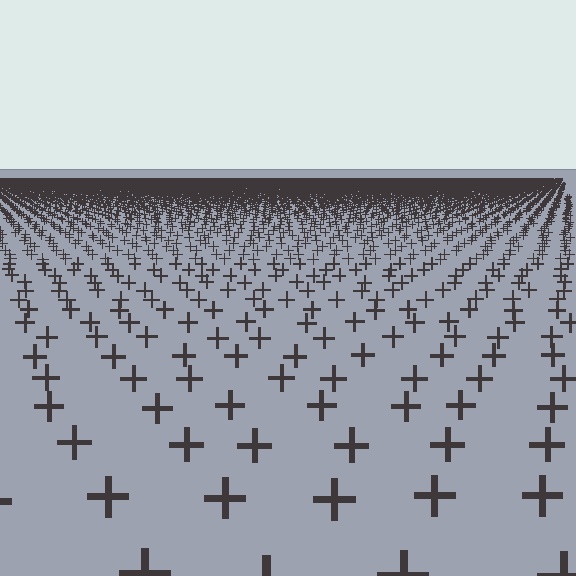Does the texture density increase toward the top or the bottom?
Density increases toward the top.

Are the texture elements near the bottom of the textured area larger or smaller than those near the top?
Larger. Near the bottom, elements are closer to the viewer and appear at a bigger on-screen size.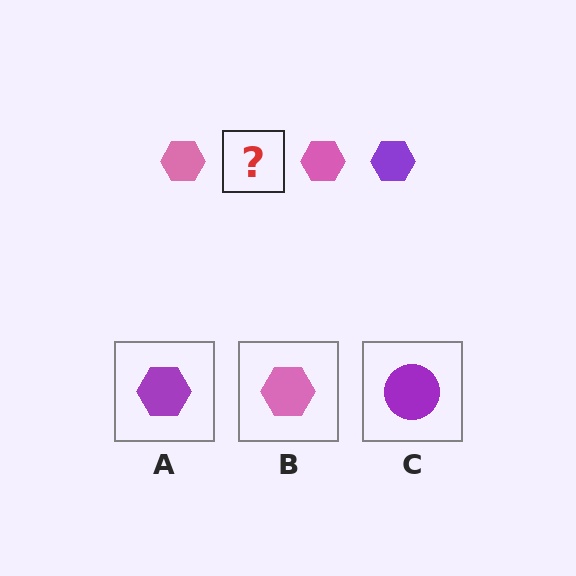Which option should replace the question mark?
Option A.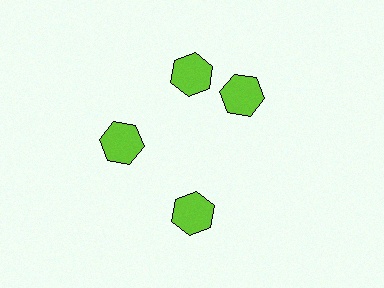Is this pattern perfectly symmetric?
No. The 4 lime hexagons are arranged in a ring, but one element near the 3 o'clock position is rotated out of alignment along the ring, breaking the 4-fold rotational symmetry.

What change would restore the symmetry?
The symmetry would be restored by rotating it back into even spacing with its neighbors so that all 4 hexagons sit at equal angles and equal distance from the center.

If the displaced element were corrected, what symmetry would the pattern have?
It would have 4-fold rotational symmetry — the pattern would map onto itself every 90 degrees.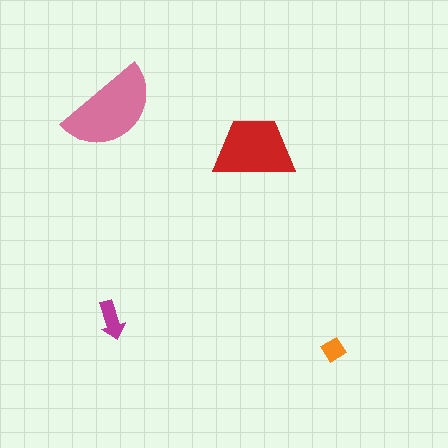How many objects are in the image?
There are 4 objects in the image.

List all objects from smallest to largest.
The orange diamond, the magenta arrow, the red trapezoid, the pink semicircle.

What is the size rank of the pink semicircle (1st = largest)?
1st.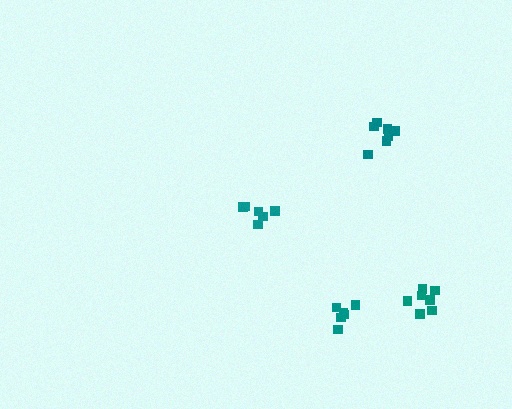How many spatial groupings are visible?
There are 4 spatial groupings.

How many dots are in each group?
Group 1: 6 dots, Group 2: 7 dots, Group 3: 8 dots, Group 4: 6 dots (27 total).